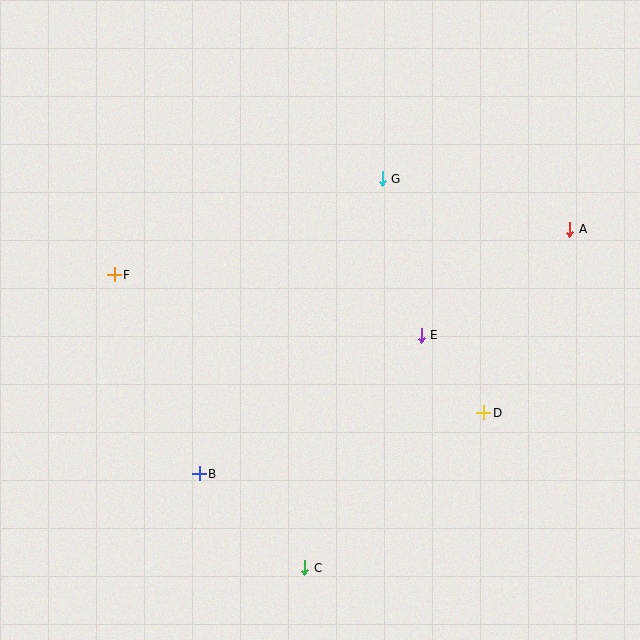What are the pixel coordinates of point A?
Point A is at (570, 229).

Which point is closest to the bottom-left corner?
Point B is closest to the bottom-left corner.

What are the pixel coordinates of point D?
Point D is at (484, 413).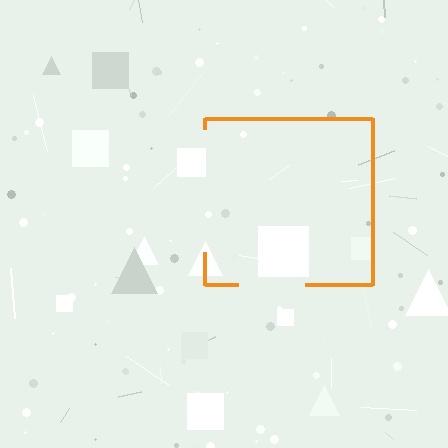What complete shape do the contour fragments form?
The contour fragments form a square.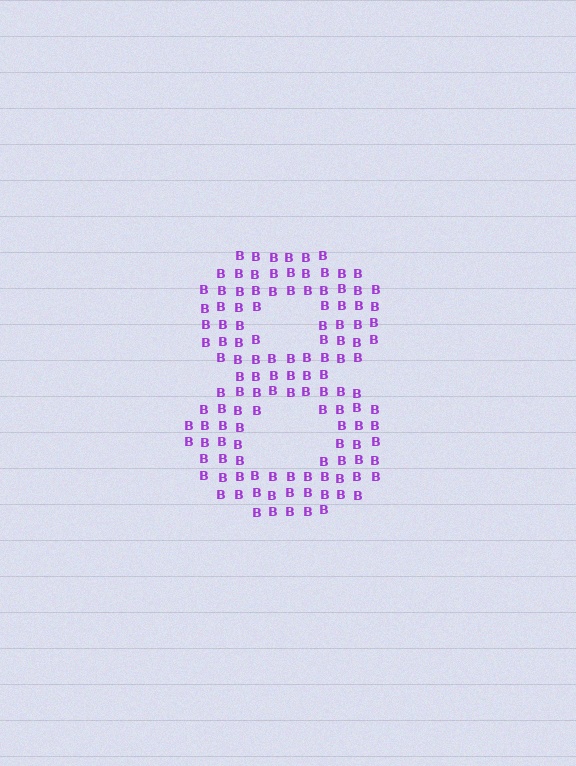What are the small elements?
The small elements are letter B's.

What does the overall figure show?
The overall figure shows the digit 8.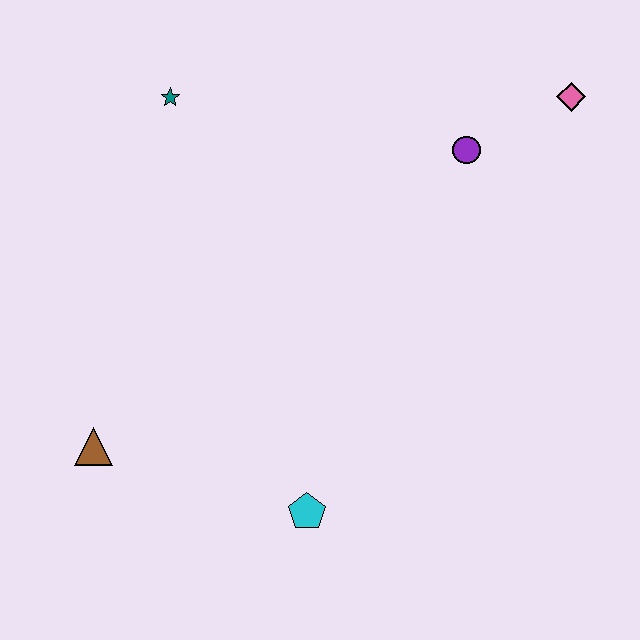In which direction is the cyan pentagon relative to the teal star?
The cyan pentagon is below the teal star.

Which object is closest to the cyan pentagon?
The brown triangle is closest to the cyan pentagon.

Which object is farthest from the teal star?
The cyan pentagon is farthest from the teal star.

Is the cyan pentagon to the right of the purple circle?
No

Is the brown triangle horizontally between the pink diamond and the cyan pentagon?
No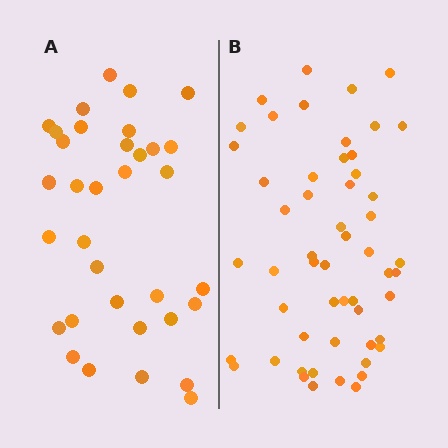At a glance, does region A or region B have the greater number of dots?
Region B (the right region) has more dots.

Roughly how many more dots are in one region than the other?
Region B has approximately 20 more dots than region A.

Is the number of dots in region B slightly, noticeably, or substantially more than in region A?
Region B has substantially more. The ratio is roughly 1.6 to 1.